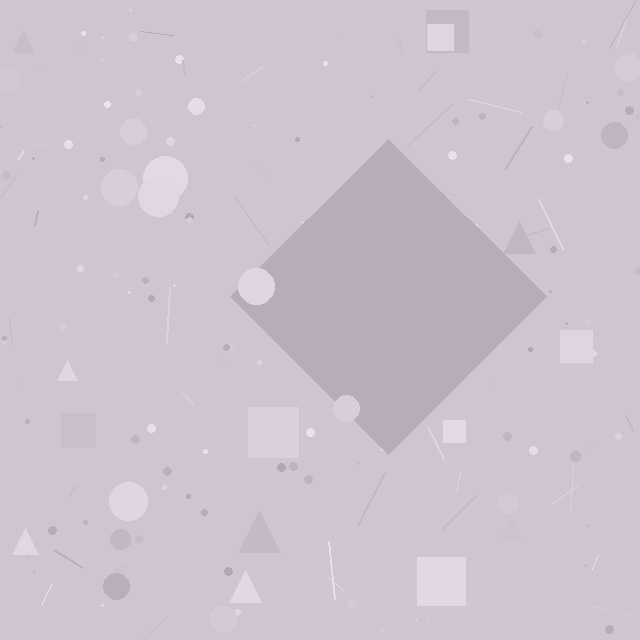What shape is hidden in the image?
A diamond is hidden in the image.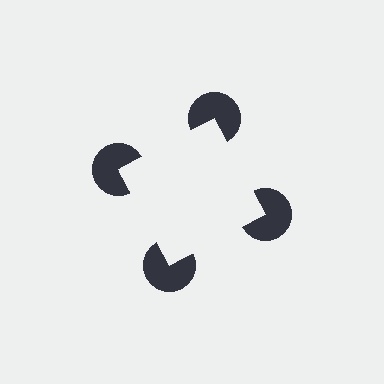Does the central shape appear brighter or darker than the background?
It typically appears slightly brighter than the background, even though no actual brightness change is drawn.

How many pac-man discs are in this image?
There are 4 — one at each vertex of the illusory square.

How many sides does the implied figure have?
4 sides.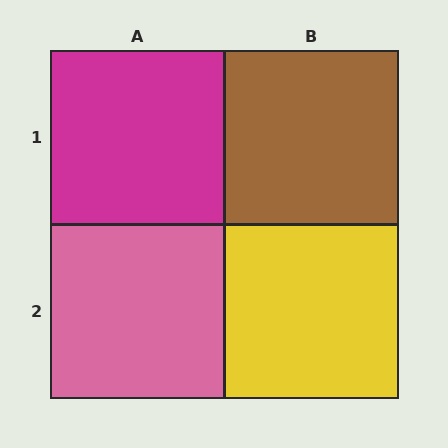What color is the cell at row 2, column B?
Yellow.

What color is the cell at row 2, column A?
Pink.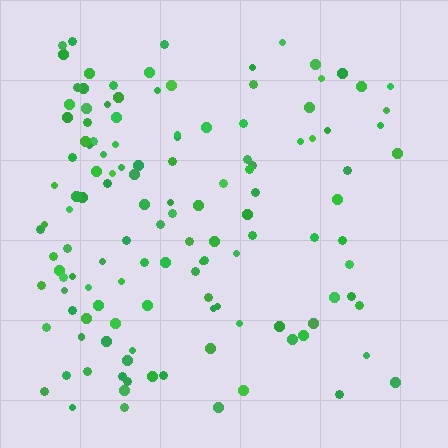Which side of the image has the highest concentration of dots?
The left.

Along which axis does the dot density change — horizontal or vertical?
Horizontal.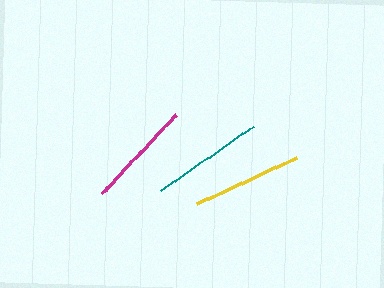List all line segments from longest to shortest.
From longest to shortest: teal, yellow, magenta.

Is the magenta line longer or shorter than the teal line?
The teal line is longer than the magenta line.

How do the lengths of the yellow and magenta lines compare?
The yellow and magenta lines are approximately the same length.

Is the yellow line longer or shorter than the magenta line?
The yellow line is longer than the magenta line.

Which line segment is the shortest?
The magenta line is the shortest at approximately 108 pixels.